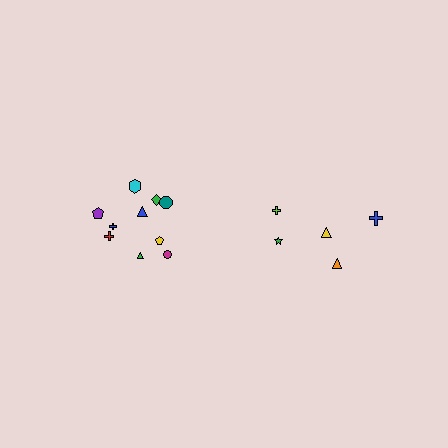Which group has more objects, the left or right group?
The left group.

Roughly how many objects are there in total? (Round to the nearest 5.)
Roughly 15 objects in total.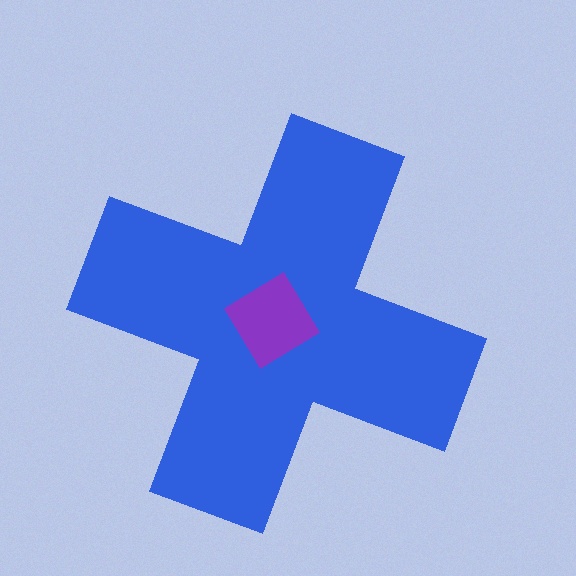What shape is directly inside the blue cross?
The purple diamond.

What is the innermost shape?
The purple diamond.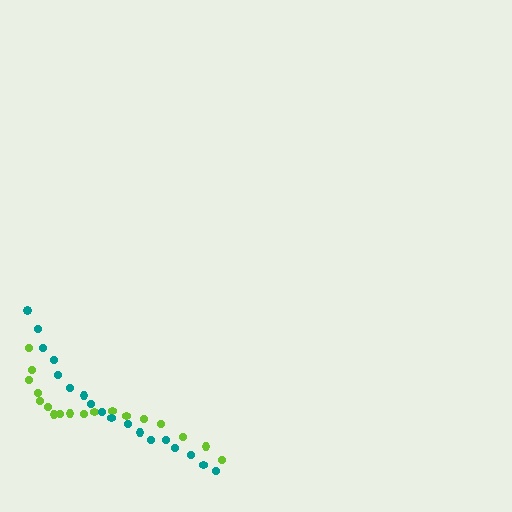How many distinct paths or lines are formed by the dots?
There are 2 distinct paths.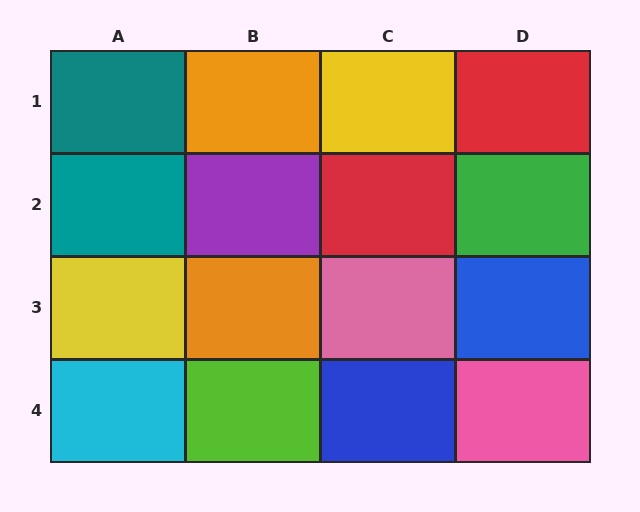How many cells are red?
2 cells are red.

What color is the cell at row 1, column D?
Red.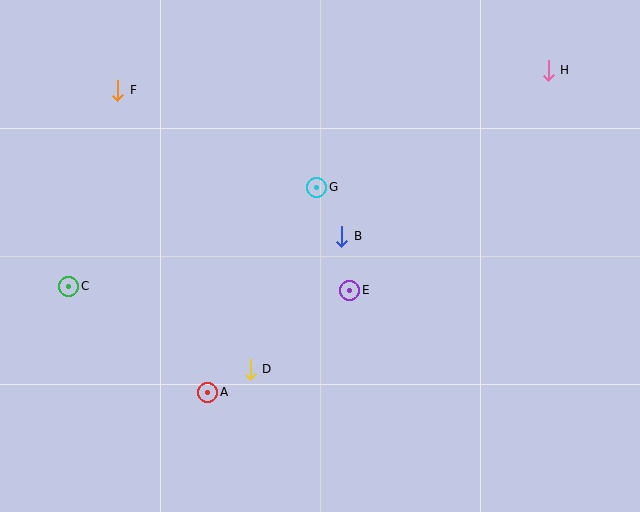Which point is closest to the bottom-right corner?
Point E is closest to the bottom-right corner.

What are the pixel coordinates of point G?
Point G is at (317, 187).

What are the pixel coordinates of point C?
Point C is at (69, 286).